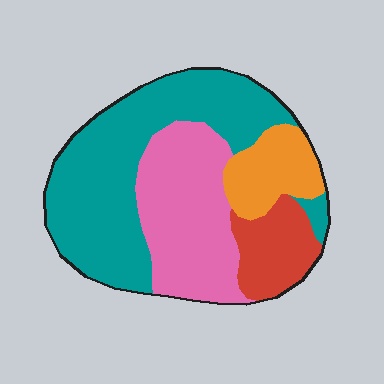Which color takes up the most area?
Teal, at roughly 45%.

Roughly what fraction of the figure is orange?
Orange takes up less than a quarter of the figure.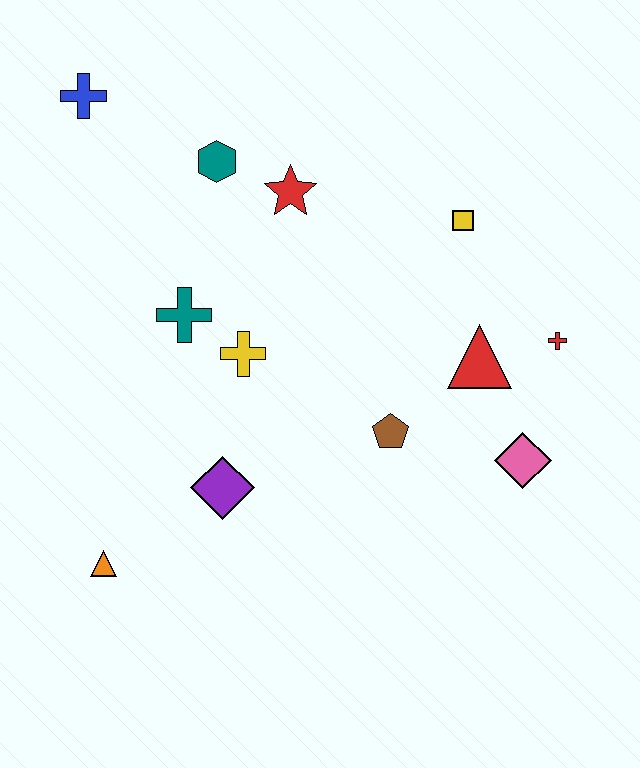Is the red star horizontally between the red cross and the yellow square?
No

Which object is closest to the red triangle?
The red cross is closest to the red triangle.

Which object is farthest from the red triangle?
The blue cross is farthest from the red triangle.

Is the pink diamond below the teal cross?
Yes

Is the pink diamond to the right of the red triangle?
Yes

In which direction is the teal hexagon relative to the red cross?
The teal hexagon is to the left of the red cross.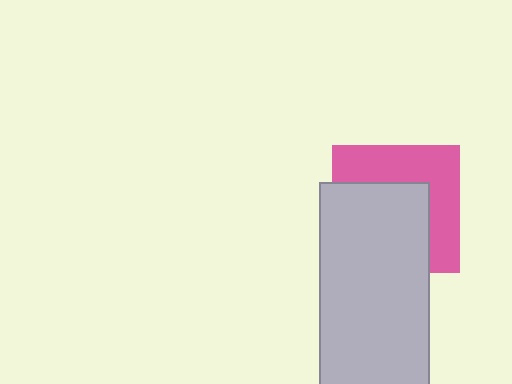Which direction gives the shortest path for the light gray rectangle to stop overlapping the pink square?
Moving toward the lower-left gives the shortest separation.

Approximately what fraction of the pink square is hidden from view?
Roughly 55% of the pink square is hidden behind the light gray rectangle.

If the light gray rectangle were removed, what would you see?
You would see the complete pink square.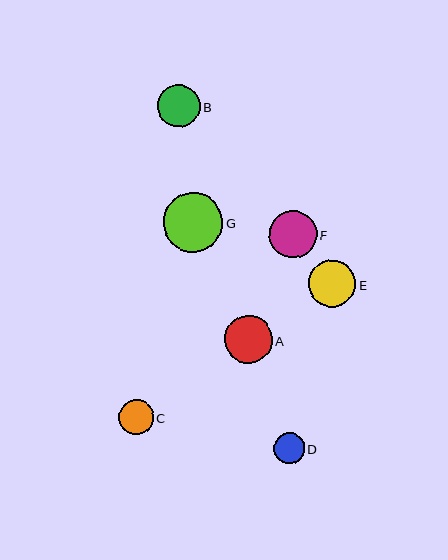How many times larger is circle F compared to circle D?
Circle F is approximately 1.6 times the size of circle D.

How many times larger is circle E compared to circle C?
Circle E is approximately 1.4 times the size of circle C.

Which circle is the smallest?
Circle D is the smallest with a size of approximately 31 pixels.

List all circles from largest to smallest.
From largest to smallest: G, F, A, E, B, C, D.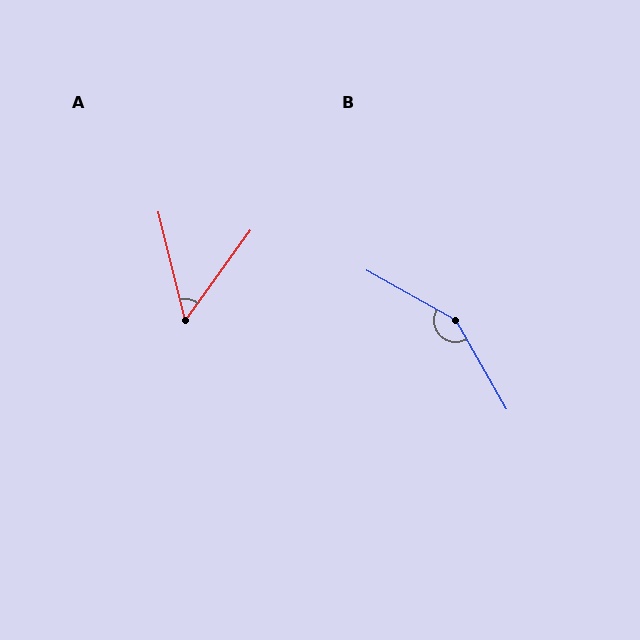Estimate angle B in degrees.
Approximately 149 degrees.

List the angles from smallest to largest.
A (50°), B (149°).